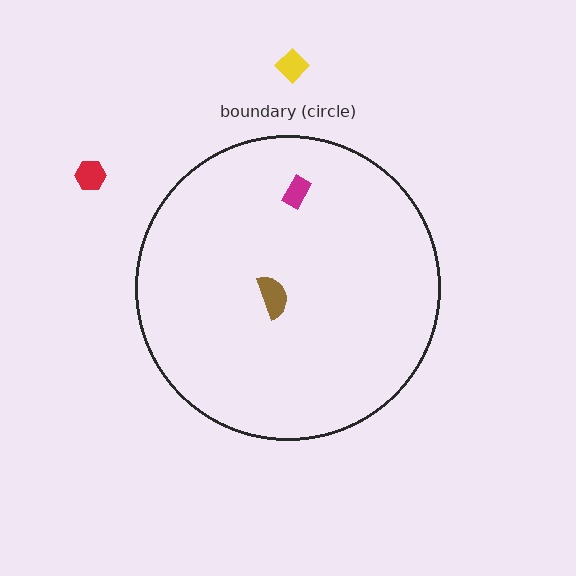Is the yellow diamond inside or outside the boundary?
Outside.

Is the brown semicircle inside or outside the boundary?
Inside.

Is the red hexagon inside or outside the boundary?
Outside.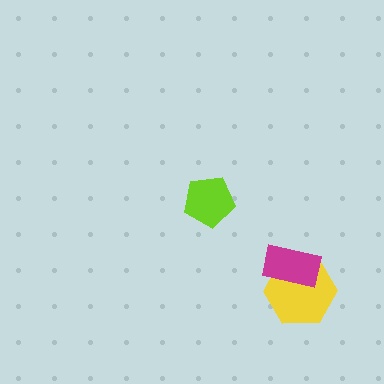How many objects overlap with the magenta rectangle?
1 object overlaps with the magenta rectangle.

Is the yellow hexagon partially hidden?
Yes, it is partially covered by another shape.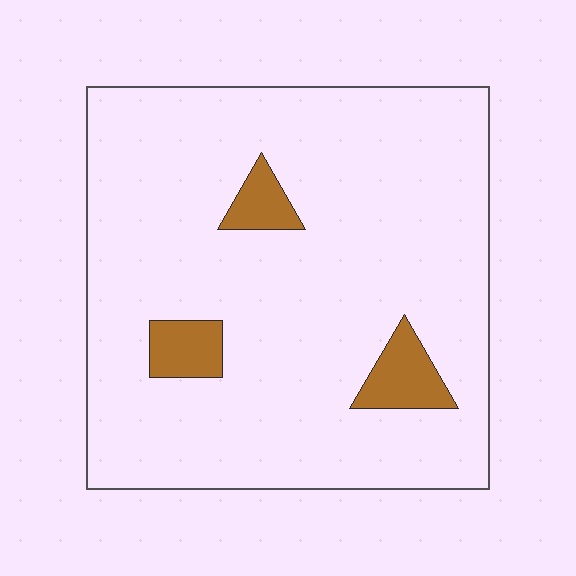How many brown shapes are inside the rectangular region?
3.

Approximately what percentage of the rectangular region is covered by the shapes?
Approximately 10%.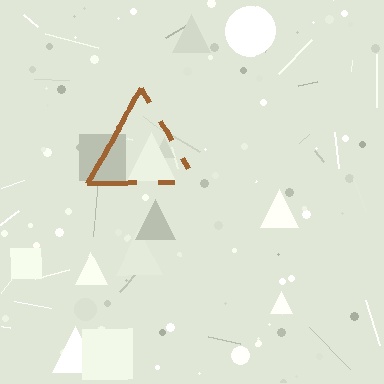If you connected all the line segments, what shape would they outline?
They would outline a triangle.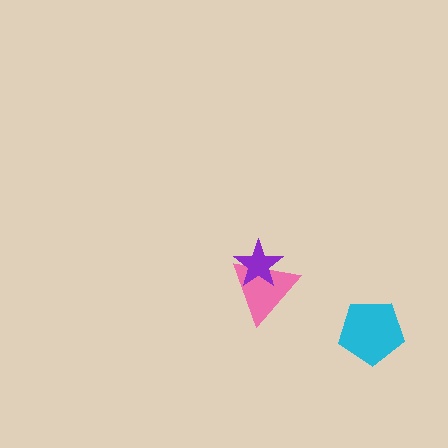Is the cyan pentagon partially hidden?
No, no other shape covers it.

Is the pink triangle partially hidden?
Yes, it is partially covered by another shape.